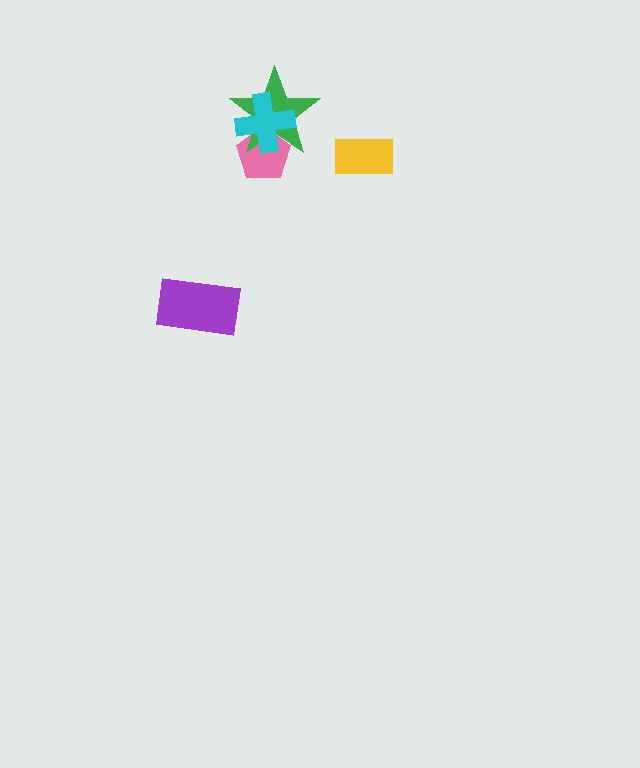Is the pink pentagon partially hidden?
Yes, it is partially covered by another shape.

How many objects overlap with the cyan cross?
2 objects overlap with the cyan cross.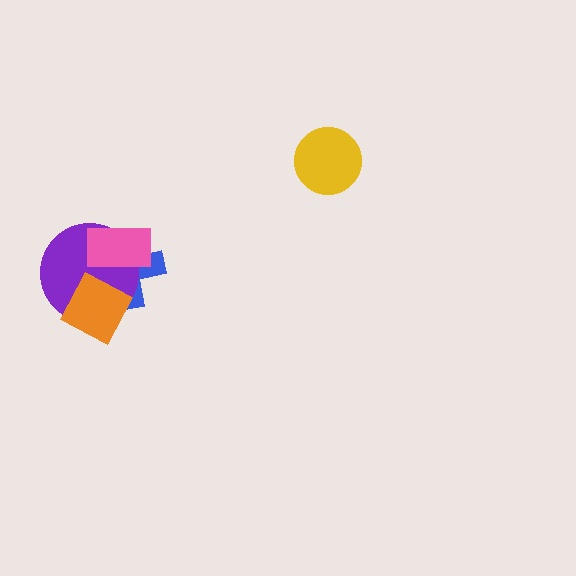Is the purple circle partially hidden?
Yes, it is partially covered by another shape.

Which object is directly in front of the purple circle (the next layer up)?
The orange diamond is directly in front of the purple circle.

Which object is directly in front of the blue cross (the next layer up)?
The purple circle is directly in front of the blue cross.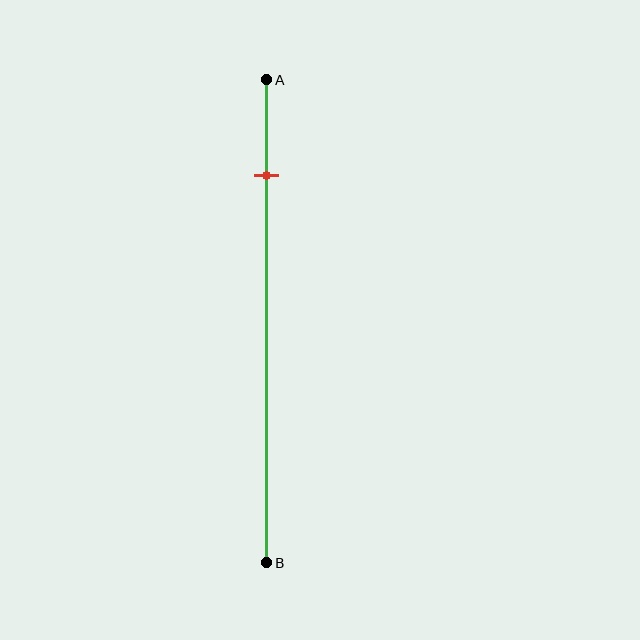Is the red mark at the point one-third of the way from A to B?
No, the mark is at about 20% from A, not at the 33% one-third point.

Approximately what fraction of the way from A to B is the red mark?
The red mark is approximately 20% of the way from A to B.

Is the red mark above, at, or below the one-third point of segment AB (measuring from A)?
The red mark is above the one-third point of segment AB.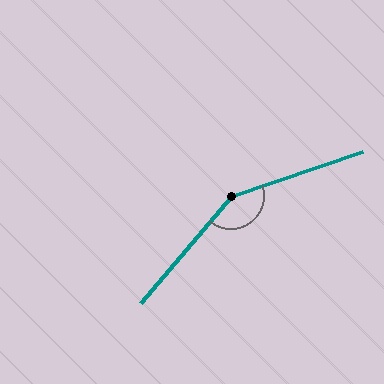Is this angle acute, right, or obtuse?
It is obtuse.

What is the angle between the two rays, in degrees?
Approximately 149 degrees.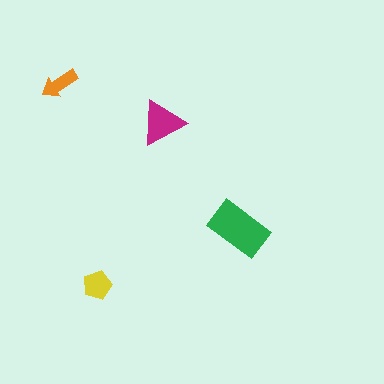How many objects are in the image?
There are 4 objects in the image.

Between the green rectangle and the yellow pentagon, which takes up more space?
The green rectangle.